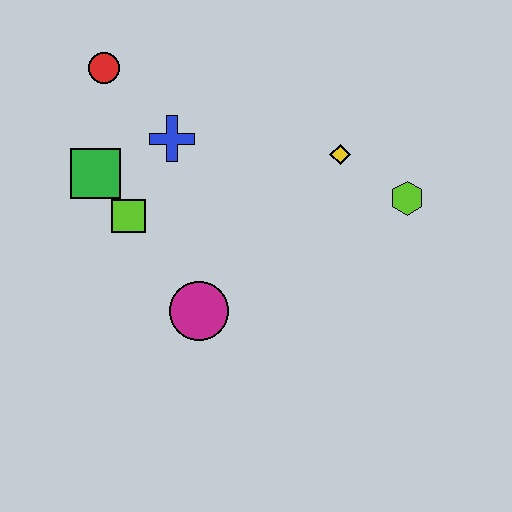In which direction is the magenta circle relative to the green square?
The magenta circle is below the green square.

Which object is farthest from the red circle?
The lime hexagon is farthest from the red circle.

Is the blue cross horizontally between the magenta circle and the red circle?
Yes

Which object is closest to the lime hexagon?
The yellow diamond is closest to the lime hexagon.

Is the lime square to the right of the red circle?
Yes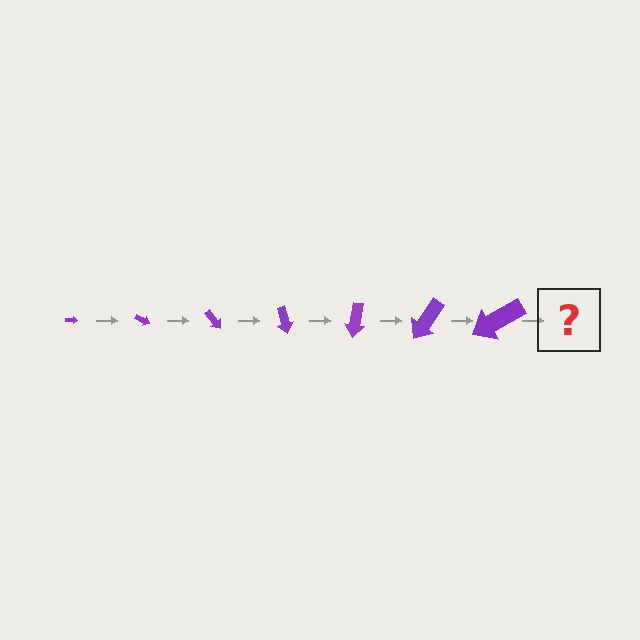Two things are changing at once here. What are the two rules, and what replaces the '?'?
The two rules are that the arrow grows larger each step and it rotates 25 degrees each step. The '?' should be an arrow, larger than the previous one and rotated 175 degrees from the start.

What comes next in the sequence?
The next element should be an arrow, larger than the previous one and rotated 175 degrees from the start.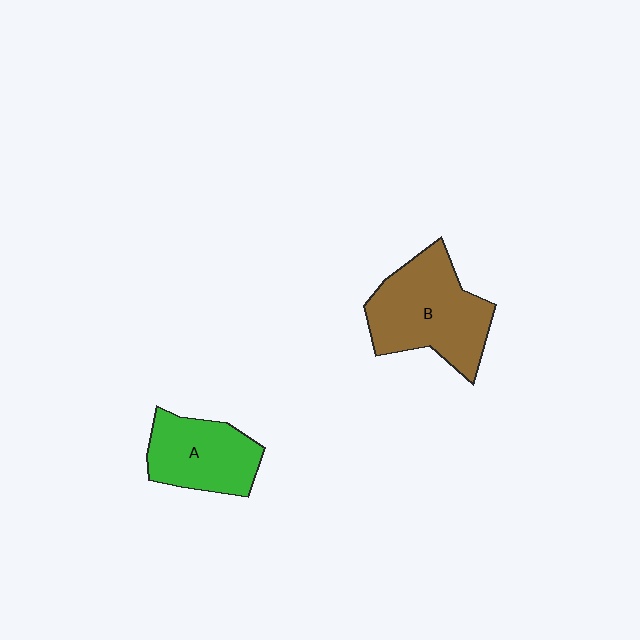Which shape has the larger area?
Shape B (brown).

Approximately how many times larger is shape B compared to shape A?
Approximately 1.4 times.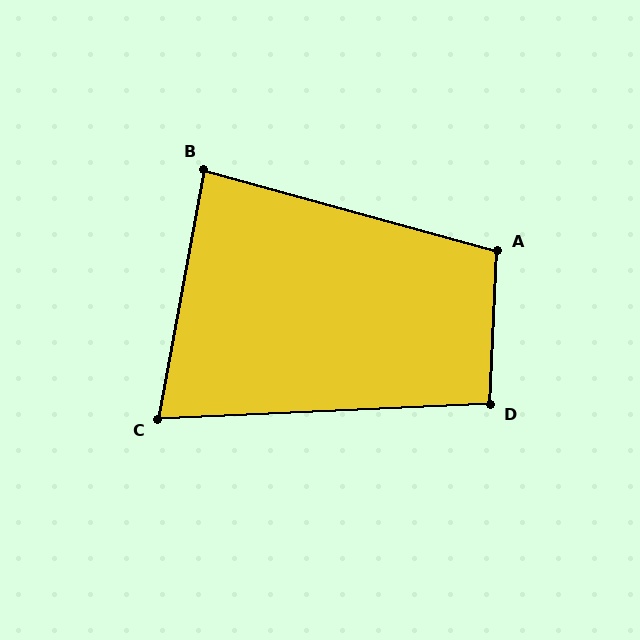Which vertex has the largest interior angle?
A, at approximately 103 degrees.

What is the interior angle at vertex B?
Approximately 85 degrees (acute).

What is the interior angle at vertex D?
Approximately 95 degrees (obtuse).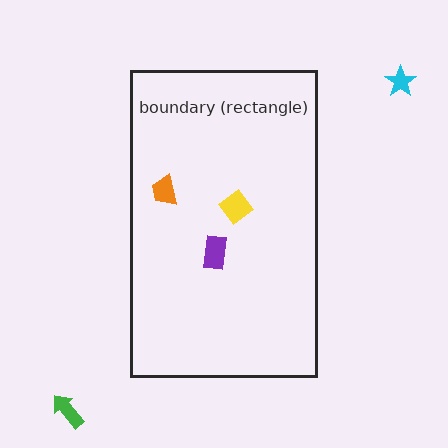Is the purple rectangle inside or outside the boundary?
Inside.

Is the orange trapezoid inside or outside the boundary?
Inside.